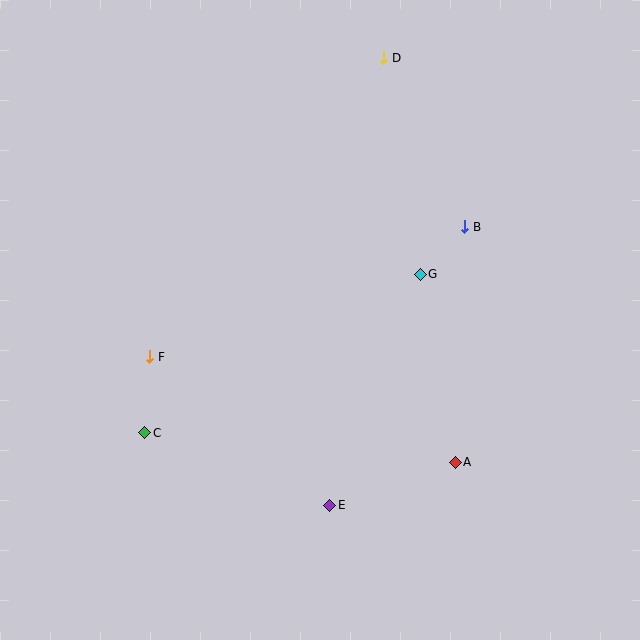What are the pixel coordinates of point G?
Point G is at (420, 274).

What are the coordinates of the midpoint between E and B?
The midpoint between E and B is at (397, 366).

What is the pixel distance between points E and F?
The distance between E and F is 233 pixels.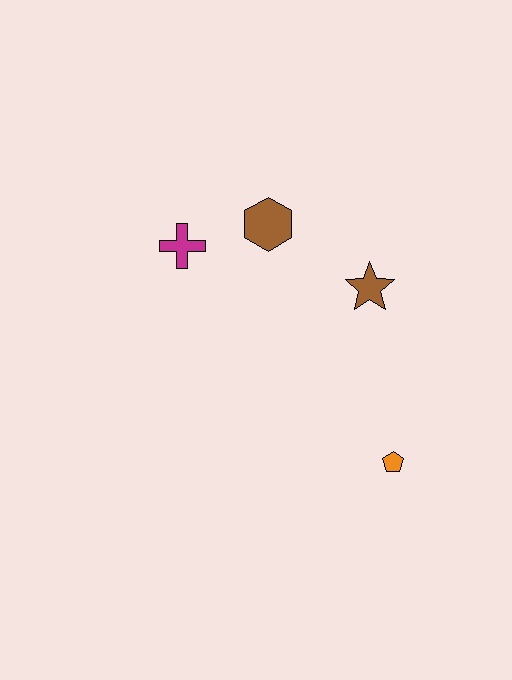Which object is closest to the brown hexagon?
The magenta cross is closest to the brown hexagon.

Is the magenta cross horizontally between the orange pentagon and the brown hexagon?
No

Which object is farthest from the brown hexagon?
The orange pentagon is farthest from the brown hexagon.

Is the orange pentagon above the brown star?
No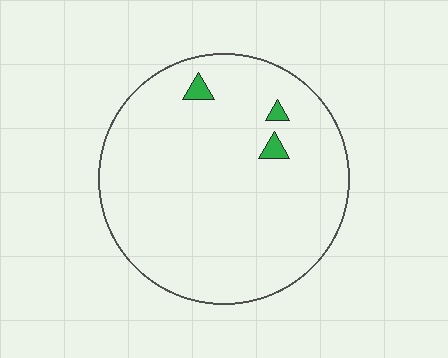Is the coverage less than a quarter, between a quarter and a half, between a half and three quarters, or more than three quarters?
Less than a quarter.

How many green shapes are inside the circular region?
3.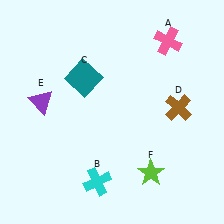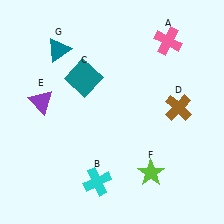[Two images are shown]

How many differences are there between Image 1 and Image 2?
There is 1 difference between the two images.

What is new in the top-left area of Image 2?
A teal triangle (G) was added in the top-left area of Image 2.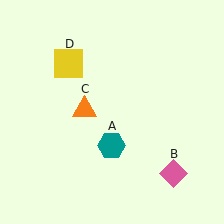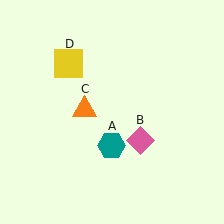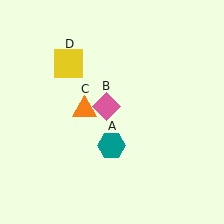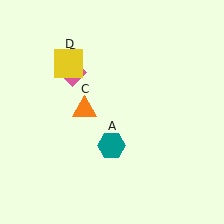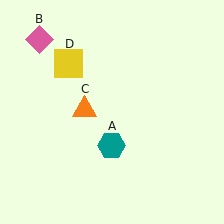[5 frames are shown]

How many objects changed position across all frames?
1 object changed position: pink diamond (object B).